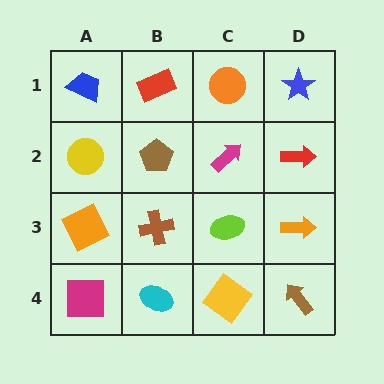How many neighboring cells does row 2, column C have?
4.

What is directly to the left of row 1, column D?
An orange circle.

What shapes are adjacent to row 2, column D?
A blue star (row 1, column D), an orange arrow (row 3, column D), a magenta arrow (row 2, column C).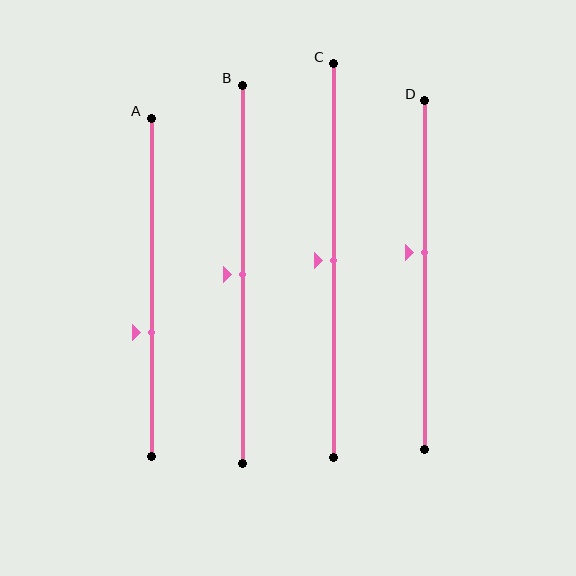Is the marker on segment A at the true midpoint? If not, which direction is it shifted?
No, the marker on segment A is shifted downward by about 13% of the segment length.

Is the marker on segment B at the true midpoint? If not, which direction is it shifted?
Yes, the marker on segment B is at the true midpoint.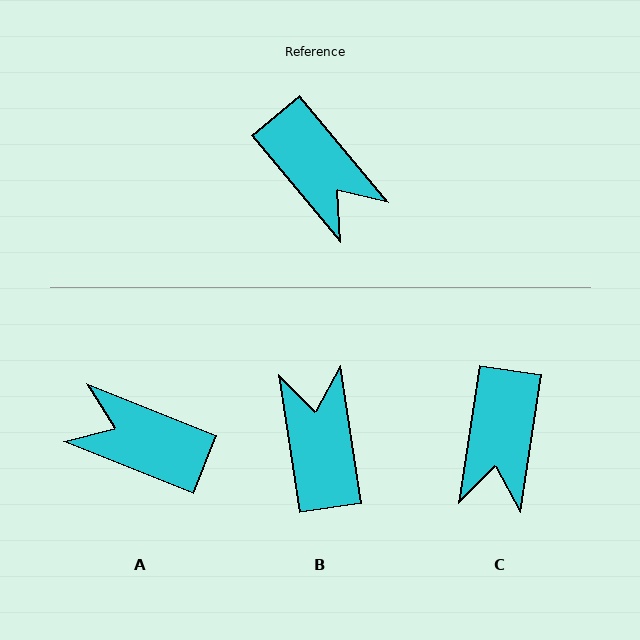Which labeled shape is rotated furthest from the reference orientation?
A, about 152 degrees away.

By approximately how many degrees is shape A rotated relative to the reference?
Approximately 152 degrees clockwise.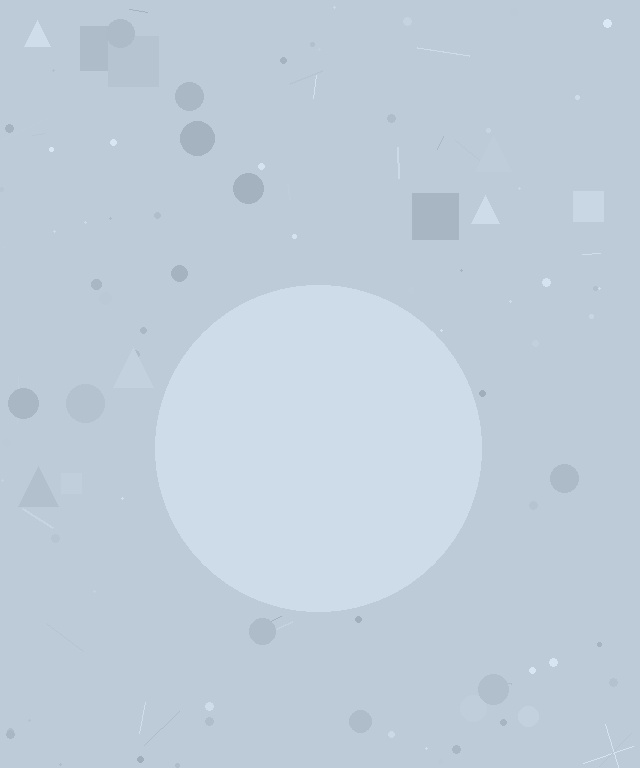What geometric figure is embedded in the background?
A circle is embedded in the background.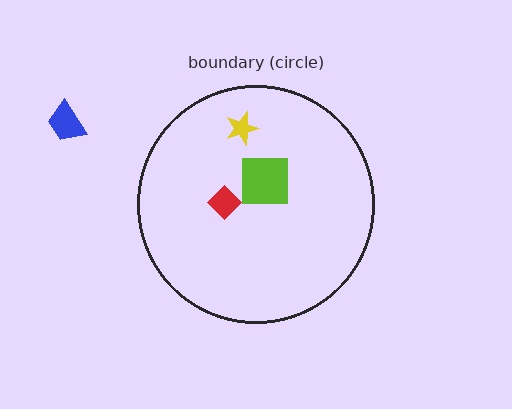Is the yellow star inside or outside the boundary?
Inside.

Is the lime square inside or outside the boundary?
Inside.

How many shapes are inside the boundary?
3 inside, 1 outside.